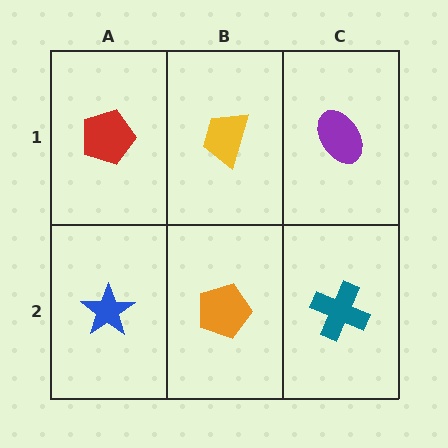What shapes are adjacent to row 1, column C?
A teal cross (row 2, column C), a yellow trapezoid (row 1, column B).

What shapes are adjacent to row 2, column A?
A red pentagon (row 1, column A), an orange pentagon (row 2, column B).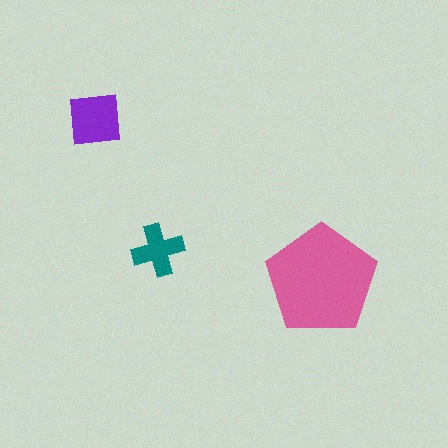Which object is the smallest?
The teal cross.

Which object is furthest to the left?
The purple square is leftmost.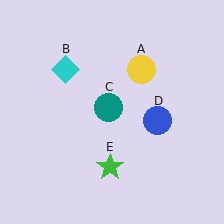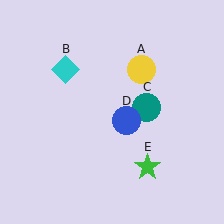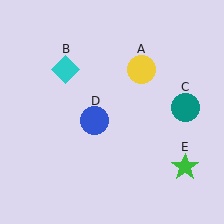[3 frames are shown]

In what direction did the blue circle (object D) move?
The blue circle (object D) moved left.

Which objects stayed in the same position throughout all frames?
Yellow circle (object A) and cyan diamond (object B) remained stationary.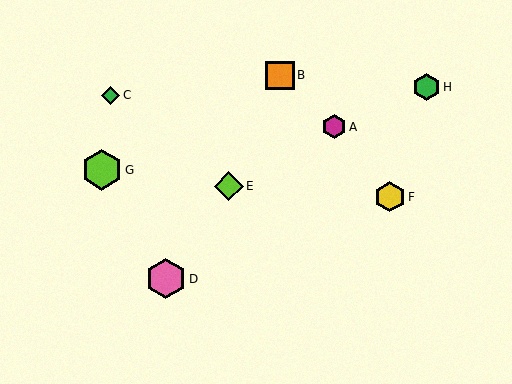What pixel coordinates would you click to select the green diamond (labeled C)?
Click at (111, 95) to select the green diamond C.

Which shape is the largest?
The lime hexagon (labeled G) is the largest.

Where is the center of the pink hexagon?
The center of the pink hexagon is at (166, 279).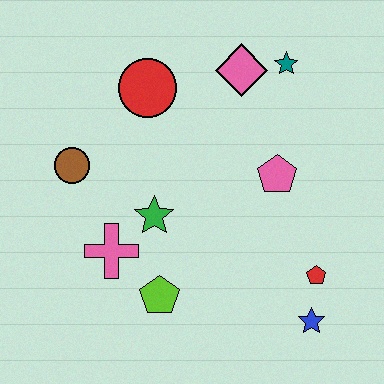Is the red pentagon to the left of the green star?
No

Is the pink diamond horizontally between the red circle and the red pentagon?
Yes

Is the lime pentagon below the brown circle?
Yes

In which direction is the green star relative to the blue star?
The green star is to the left of the blue star.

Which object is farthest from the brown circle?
The blue star is farthest from the brown circle.